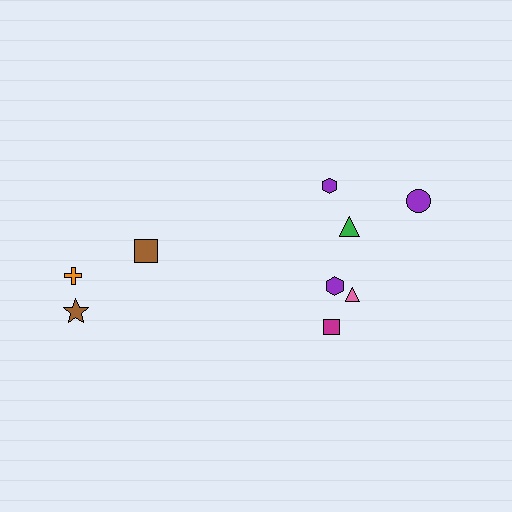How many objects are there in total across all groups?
There are 9 objects.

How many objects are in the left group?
There are 3 objects.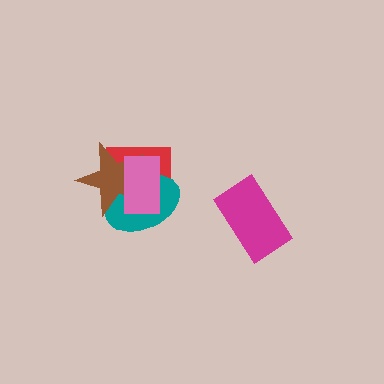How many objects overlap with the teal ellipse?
3 objects overlap with the teal ellipse.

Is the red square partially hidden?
Yes, it is partially covered by another shape.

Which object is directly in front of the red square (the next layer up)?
The teal ellipse is directly in front of the red square.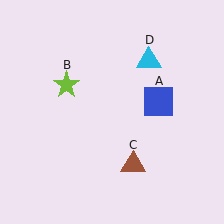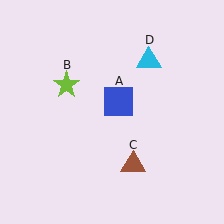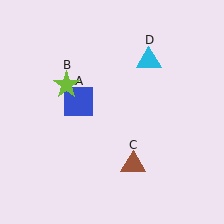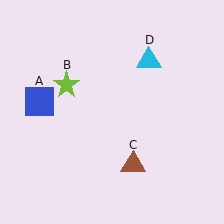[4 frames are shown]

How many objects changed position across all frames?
1 object changed position: blue square (object A).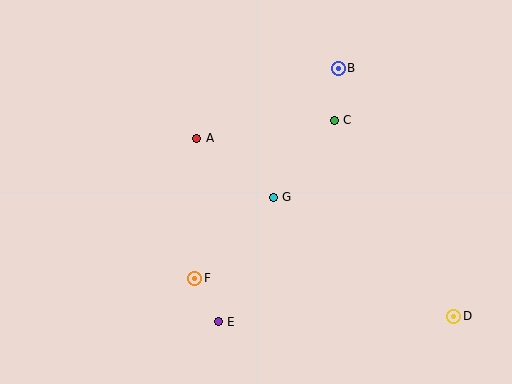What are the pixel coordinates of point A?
Point A is at (197, 138).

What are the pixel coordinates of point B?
Point B is at (338, 68).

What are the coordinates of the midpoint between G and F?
The midpoint between G and F is at (234, 238).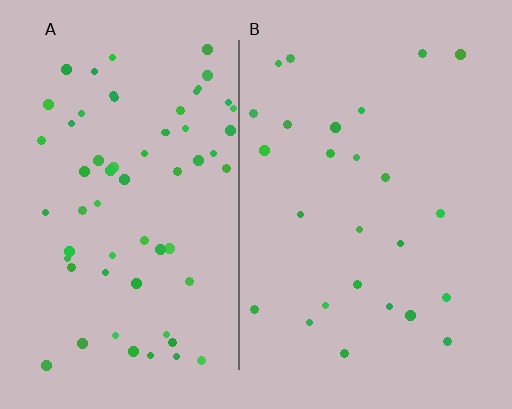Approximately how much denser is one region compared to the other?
Approximately 2.5× — region A over region B.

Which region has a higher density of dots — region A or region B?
A (the left).